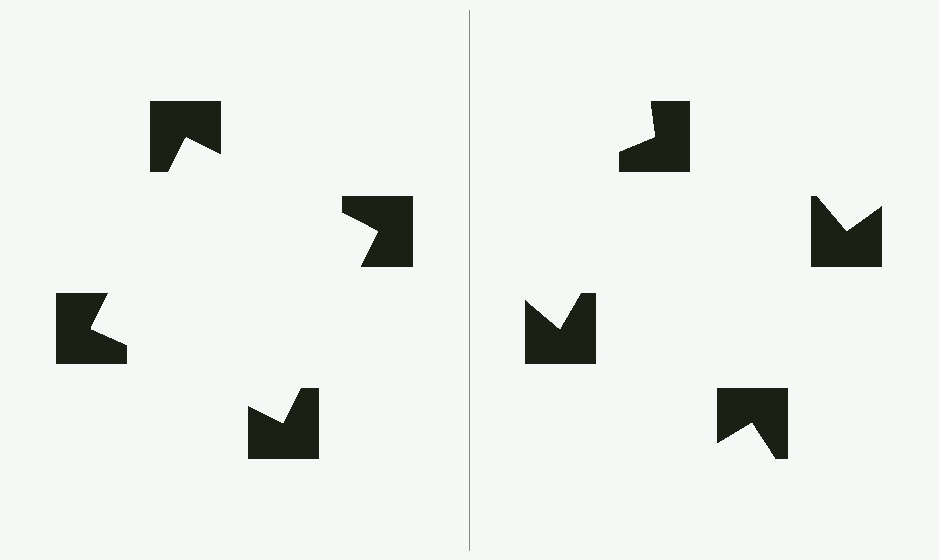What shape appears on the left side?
An illusory square.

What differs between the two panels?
The notched squares are positioned identically on both sides; only the wedge orientations differ. On the left they align to a square; on the right they are misaligned.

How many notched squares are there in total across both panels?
8 — 4 on each side.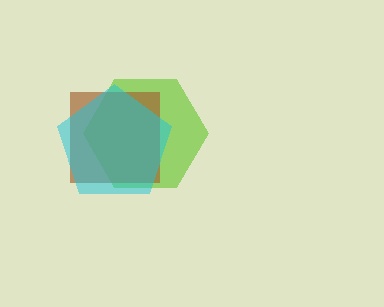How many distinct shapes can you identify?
There are 3 distinct shapes: a lime hexagon, a brown square, a cyan pentagon.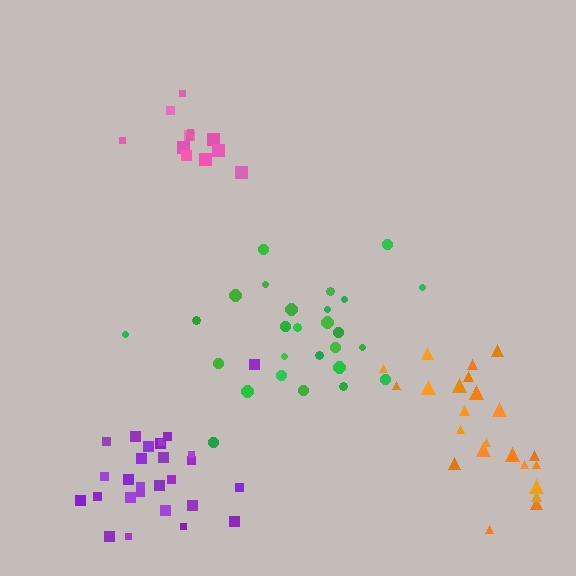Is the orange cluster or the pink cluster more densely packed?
Pink.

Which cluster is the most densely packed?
Pink.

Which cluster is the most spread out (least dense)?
Green.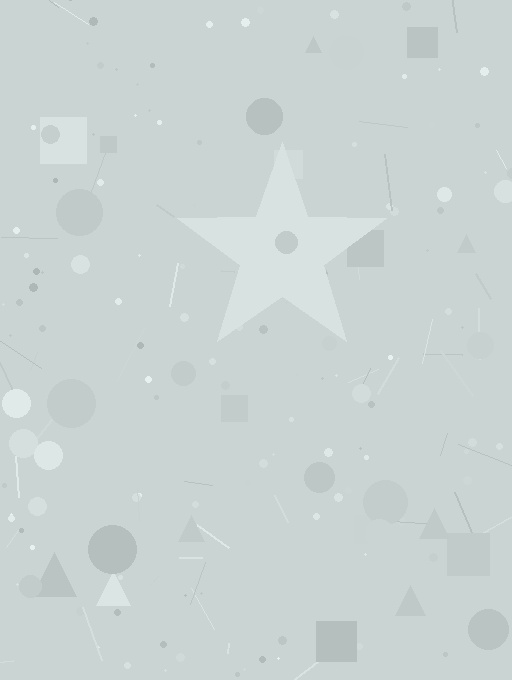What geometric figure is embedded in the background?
A star is embedded in the background.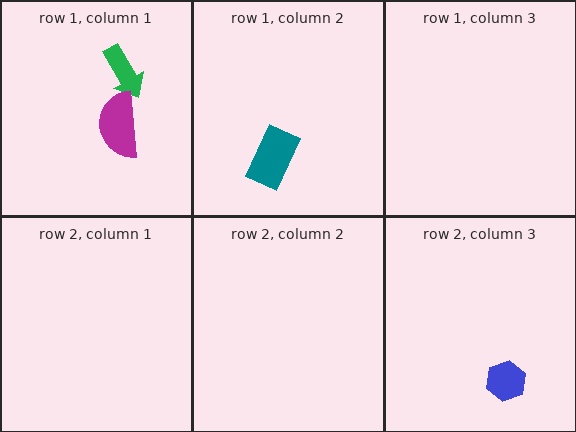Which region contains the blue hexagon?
The row 2, column 3 region.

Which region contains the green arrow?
The row 1, column 1 region.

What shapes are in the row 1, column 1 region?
The green arrow, the magenta semicircle.